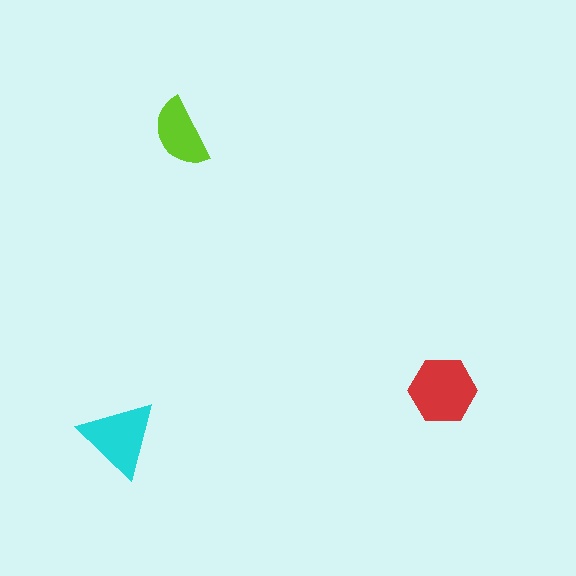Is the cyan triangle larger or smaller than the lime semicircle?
Larger.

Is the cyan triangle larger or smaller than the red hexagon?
Smaller.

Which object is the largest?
The red hexagon.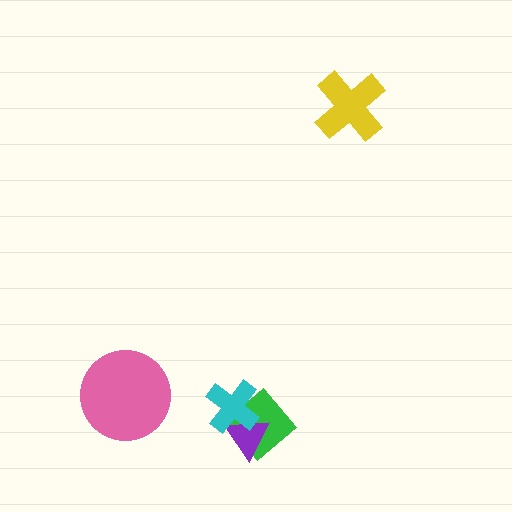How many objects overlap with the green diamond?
2 objects overlap with the green diamond.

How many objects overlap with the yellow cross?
0 objects overlap with the yellow cross.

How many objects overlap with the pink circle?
0 objects overlap with the pink circle.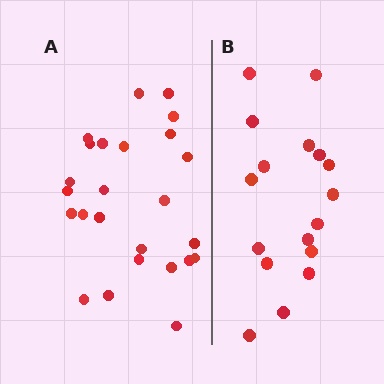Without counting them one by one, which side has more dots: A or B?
Region A (the left region) has more dots.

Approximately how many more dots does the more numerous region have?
Region A has roughly 8 or so more dots than region B.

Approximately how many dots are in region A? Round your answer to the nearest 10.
About 20 dots. (The exact count is 25, which rounds to 20.)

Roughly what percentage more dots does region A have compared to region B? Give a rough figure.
About 45% more.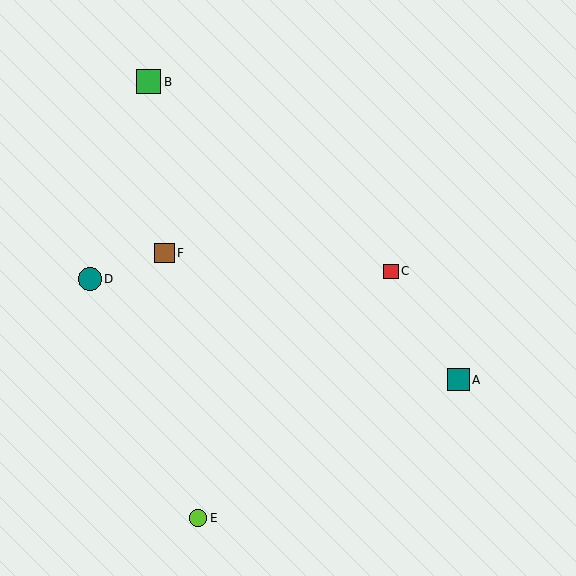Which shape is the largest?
The green square (labeled B) is the largest.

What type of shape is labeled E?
Shape E is a lime circle.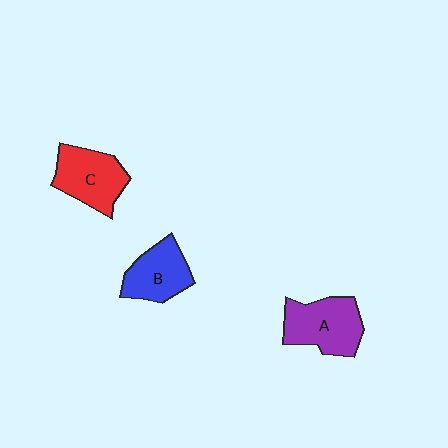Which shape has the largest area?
Shape A (purple).